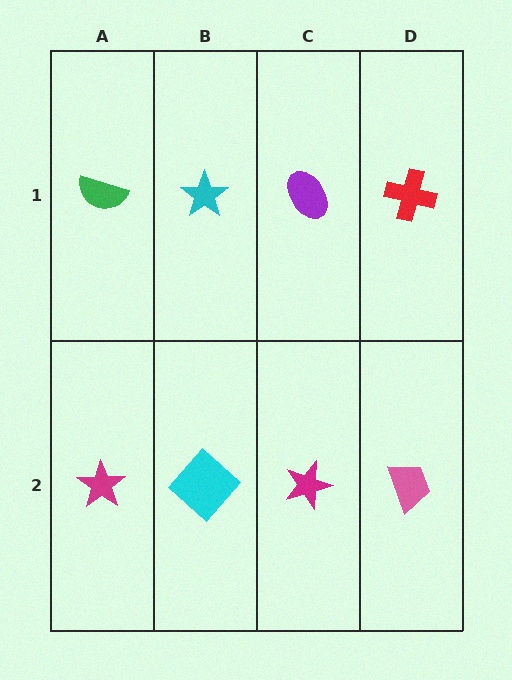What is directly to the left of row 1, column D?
A purple ellipse.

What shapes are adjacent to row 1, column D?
A pink trapezoid (row 2, column D), a purple ellipse (row 1, column C).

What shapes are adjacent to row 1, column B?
A cyan diamond (row 2, column B), a green semicircle (row 1, column A), a purple ellipse (row 1, column C).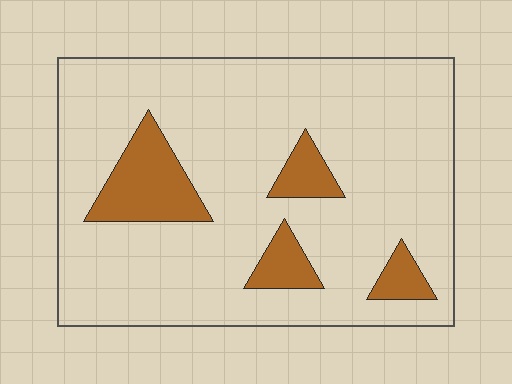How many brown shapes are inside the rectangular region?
4.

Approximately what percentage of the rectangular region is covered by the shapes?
Approximately 15%.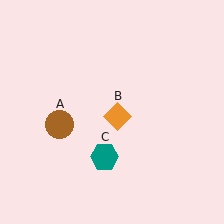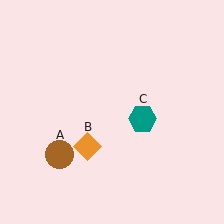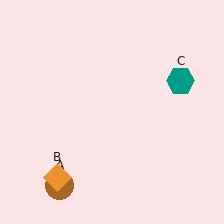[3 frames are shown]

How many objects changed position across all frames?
3 objects changed position: brown circle (object A), orange diamond (object B), teal hexagon (object C).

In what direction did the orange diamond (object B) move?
The orange diamond (object B) moved down and to the left.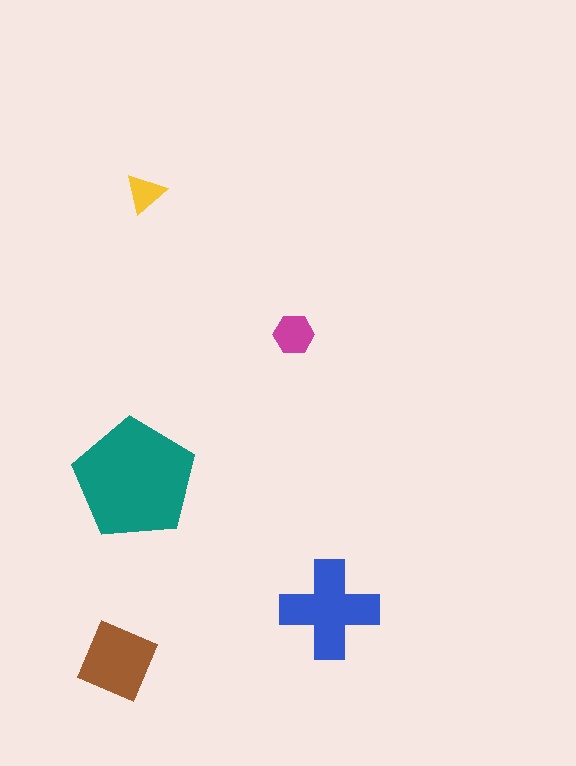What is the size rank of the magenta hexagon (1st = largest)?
4th.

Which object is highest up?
The yellow triangle is topmost.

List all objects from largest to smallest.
The teal pentagon, the blue cross, the brown diamond, the magenta hexagon, the yellow triangle.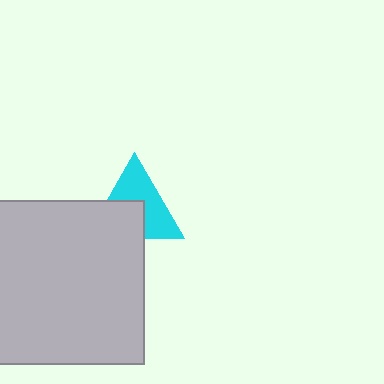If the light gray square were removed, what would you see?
You would see the complete cyan triangle.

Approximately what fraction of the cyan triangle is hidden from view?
Roughly 45% of the cyan triangle is hidden behind the light gray square.